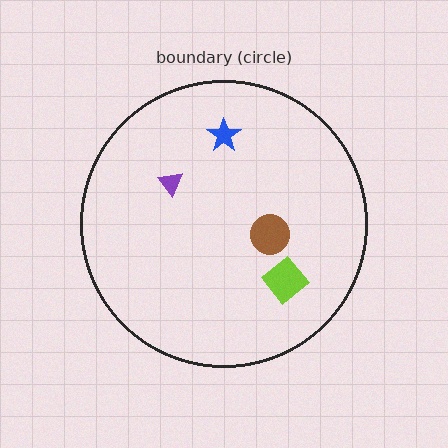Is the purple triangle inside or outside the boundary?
Inside.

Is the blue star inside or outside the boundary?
Inside.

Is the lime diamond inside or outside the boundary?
Inside.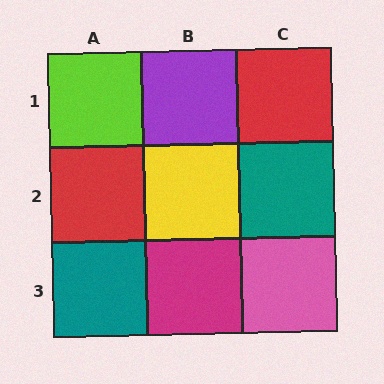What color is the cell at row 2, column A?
Red.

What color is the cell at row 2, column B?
Yellow.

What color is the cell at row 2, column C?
Teal.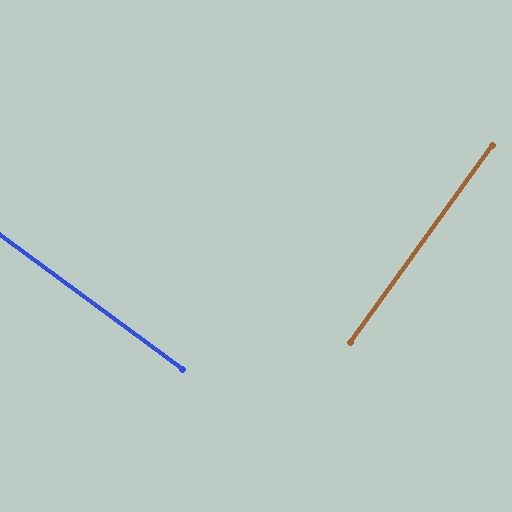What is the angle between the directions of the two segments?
Approximately 90 degrees.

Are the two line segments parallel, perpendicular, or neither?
Perpendicular — they meet at approximately 90°.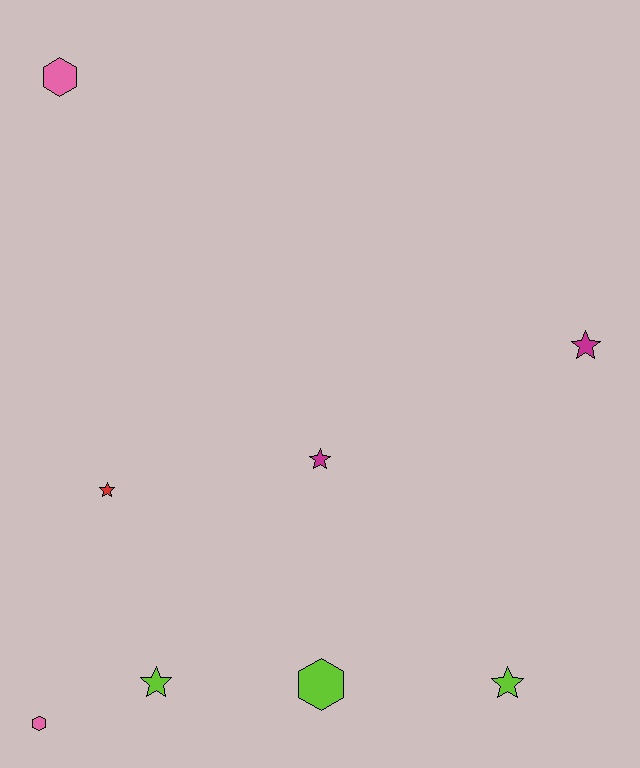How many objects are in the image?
There are 8 objects.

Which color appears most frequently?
Lime, with 3 objects.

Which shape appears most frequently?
Star, with 5 objects.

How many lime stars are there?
There are 2 lime stars.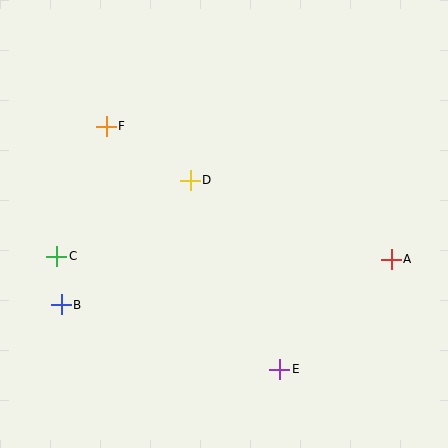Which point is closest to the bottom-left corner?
Point B is closest to the bottom-left corner.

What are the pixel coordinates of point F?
Point F is at (106, 126).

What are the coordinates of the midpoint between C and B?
The midpoint between C and B is at (59, 280).